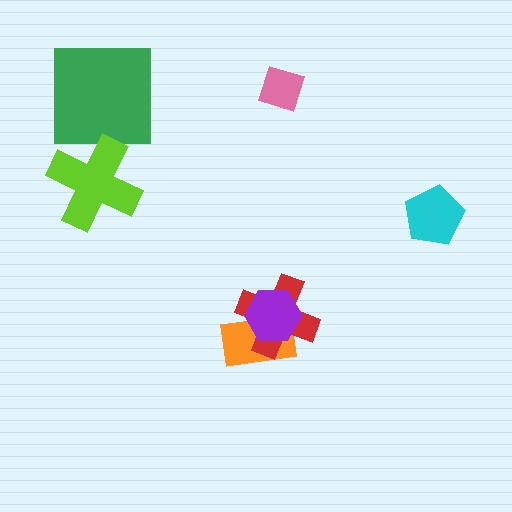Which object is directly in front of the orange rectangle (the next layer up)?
The red cross is directly in front of the orange rectangle.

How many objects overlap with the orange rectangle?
2 objects overlap with the orange rectangle.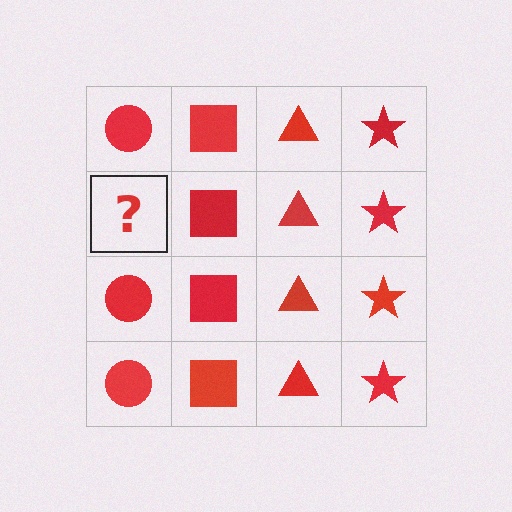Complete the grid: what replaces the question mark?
The question mark should be replaced with a red circle.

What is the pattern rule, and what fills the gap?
The rule is that each column has a consistent shape. The gap should be filled with a red circle.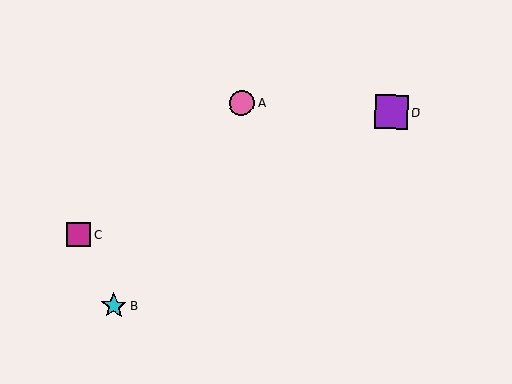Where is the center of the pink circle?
The center of the pink circle is at (242, 103).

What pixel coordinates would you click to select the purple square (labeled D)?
Click at (392, 112) to select the purple square D.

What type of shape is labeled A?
Shape A is a pink circle.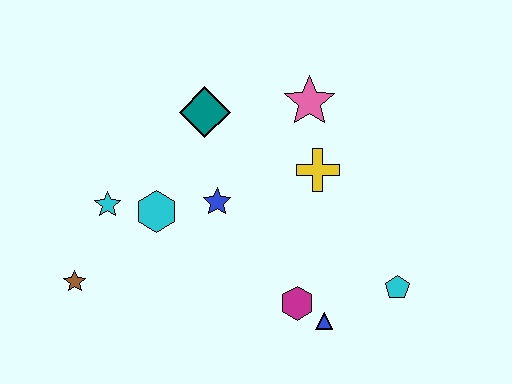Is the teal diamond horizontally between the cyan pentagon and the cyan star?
Yes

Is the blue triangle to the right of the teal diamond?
Yes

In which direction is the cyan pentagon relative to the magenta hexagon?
The cyan pentagon is to the right of the magenta hexagon.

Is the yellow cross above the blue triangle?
Yes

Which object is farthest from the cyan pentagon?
The brown star is farthest from the cyan pentagon.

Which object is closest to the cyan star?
The cyan hexagon is closest to the cyan star.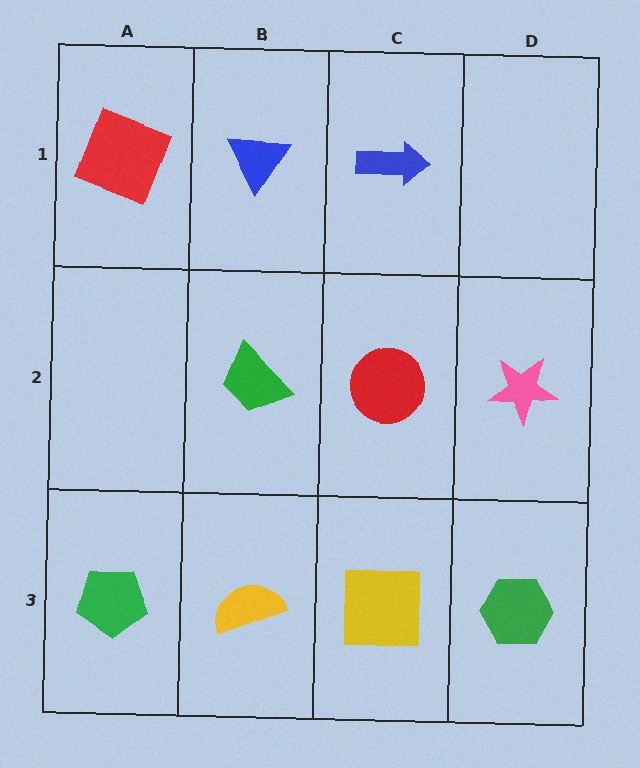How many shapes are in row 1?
3 shapes.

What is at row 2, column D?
A pink star.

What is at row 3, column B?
A yellow semicircle.